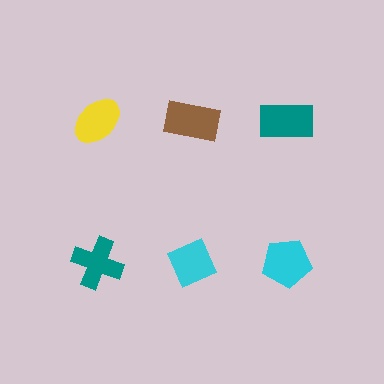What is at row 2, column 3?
A cyan pentagon.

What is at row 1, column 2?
A brown rectangle.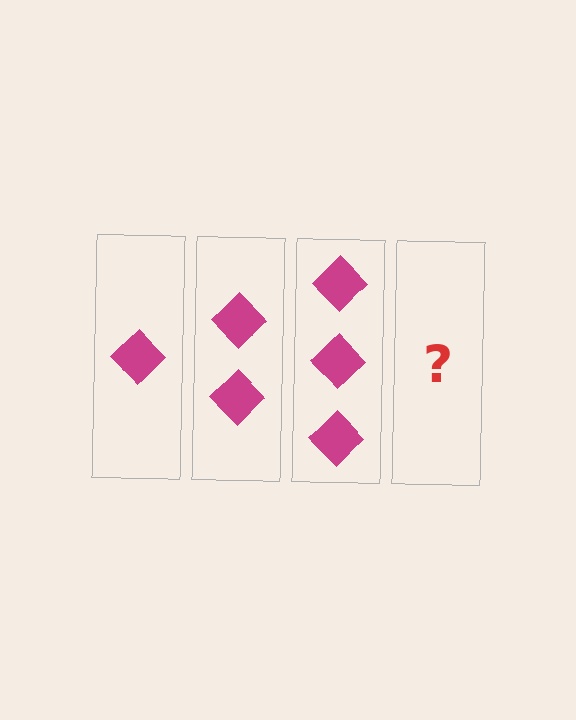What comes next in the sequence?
The next element should be 4 diamonds.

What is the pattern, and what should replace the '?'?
The pattern is that each step adds one more diamond. The '?' should be 4 diamonds.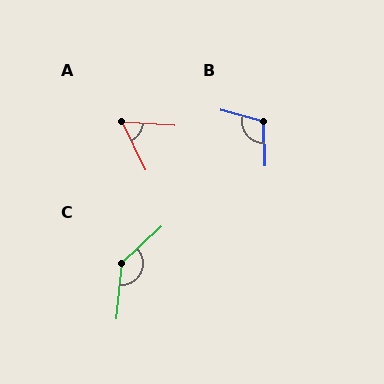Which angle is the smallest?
A, at approximately 60 degrees.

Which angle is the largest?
C, at approximately 138 degrees.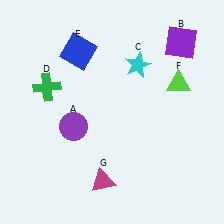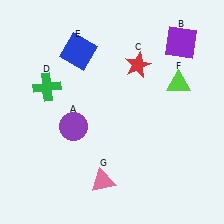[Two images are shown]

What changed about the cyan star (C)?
In Image 1, C is cyan. In Image 2, it changed to red.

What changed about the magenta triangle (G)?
In Image 1, G is magenta. In Image 2, it changed to pink.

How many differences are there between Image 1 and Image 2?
There are 2 differences between the two images.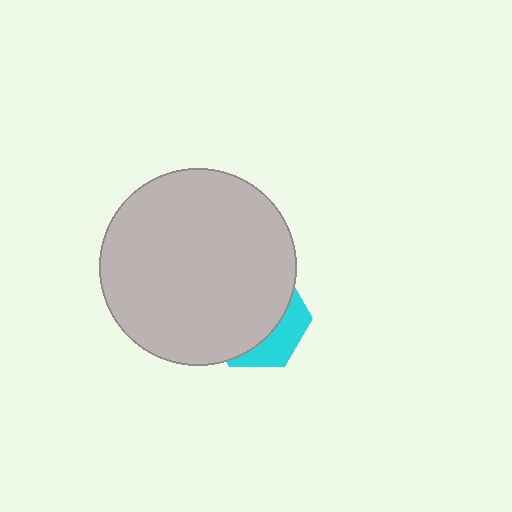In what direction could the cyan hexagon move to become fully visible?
The cyan hexagon could move toward the lower-right. That would shift it out from behind the light gray circle entirely.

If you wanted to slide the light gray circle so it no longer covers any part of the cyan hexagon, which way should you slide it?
Slide it toward the upper-left — that is the most direct way to separate the two shapes.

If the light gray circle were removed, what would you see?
You would see the complete cyan hexagon.